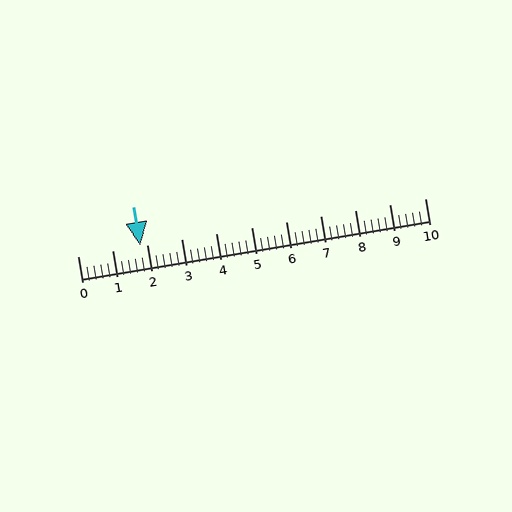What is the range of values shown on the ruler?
The ruler shows values from 0 to 10.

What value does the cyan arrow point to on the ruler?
The cyan arrow points to approximately 1.8.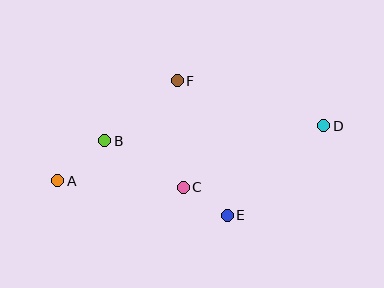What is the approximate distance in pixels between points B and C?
The distance between B and C is approximately 91 pixels.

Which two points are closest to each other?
Points C and E are closest to each other.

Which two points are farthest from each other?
Points A and D are farthest from each other.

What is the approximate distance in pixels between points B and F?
The distance between B and F is approximately 94 pixels.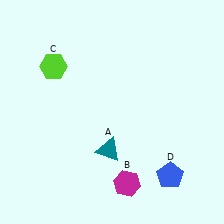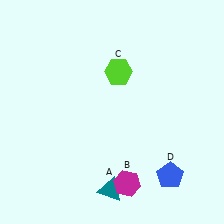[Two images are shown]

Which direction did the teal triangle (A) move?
The teal triangle (A) moved down.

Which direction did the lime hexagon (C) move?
The lime hexagon (C) moved right.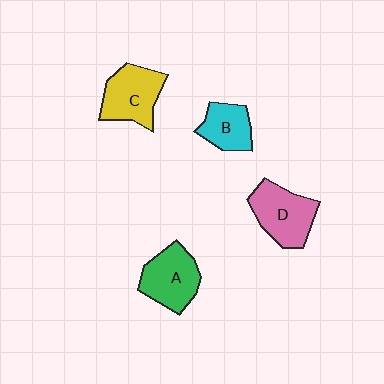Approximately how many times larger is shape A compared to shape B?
Approximately 1.4 times.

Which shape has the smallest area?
Shape B (cyan).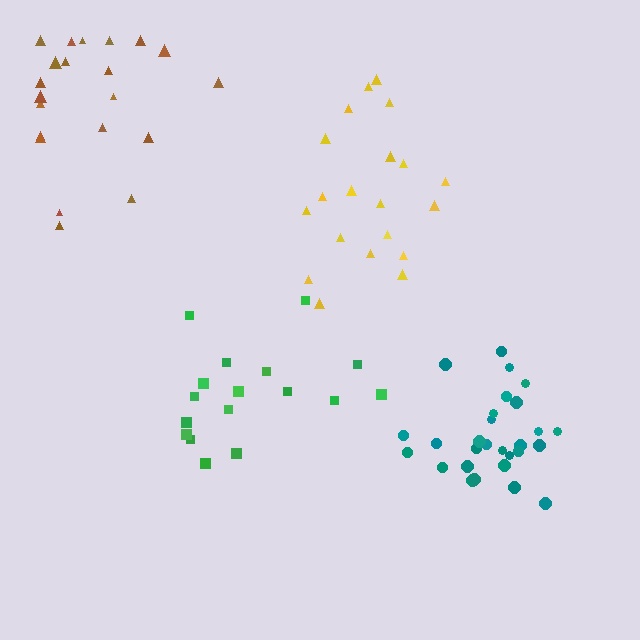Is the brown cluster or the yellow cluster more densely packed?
Yellow.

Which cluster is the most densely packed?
Teal.